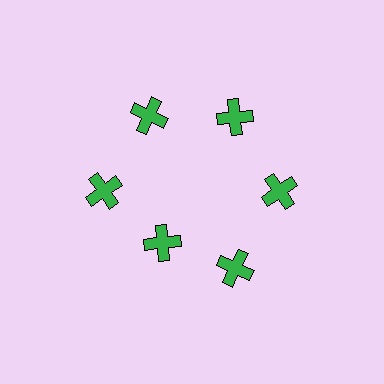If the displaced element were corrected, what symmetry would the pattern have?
It would have 6-fold rotational symmetry — the pattern would map onto itself every 60 degrees.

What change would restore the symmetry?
The symmetry would be restored by moving it outward, back onto the ring so that all 6 crosses sit at equal angles and equal distance from the center.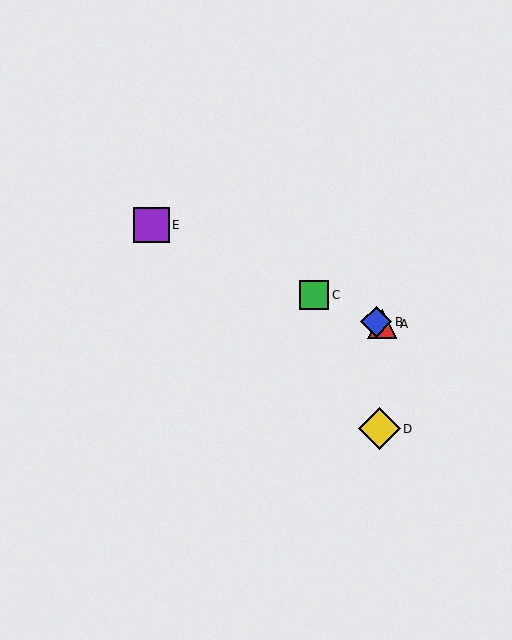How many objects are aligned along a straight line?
4 objects (A, B, C, E) are aligned along a straight line.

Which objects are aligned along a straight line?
Objects A, B, C, E are aligned along a straight line.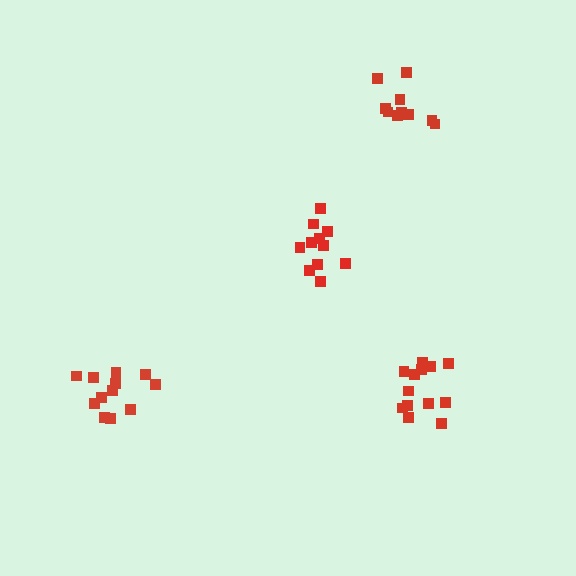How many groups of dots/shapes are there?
There are 4 groups.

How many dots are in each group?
Group 1: 11 dots, Group 2: 13 dots, Group 3: 12 dots, Group 4: 10 dots (46 total).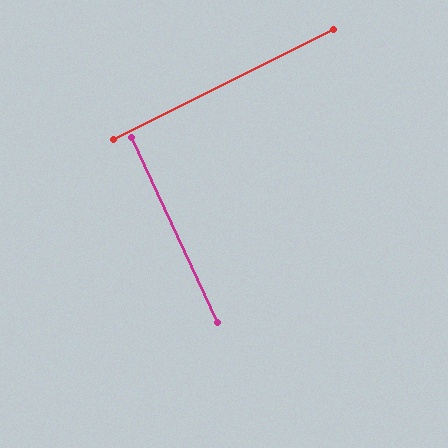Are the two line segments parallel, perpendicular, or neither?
Perpendicular — they meet at approximately 88°.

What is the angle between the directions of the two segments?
Approximately 88 degrees.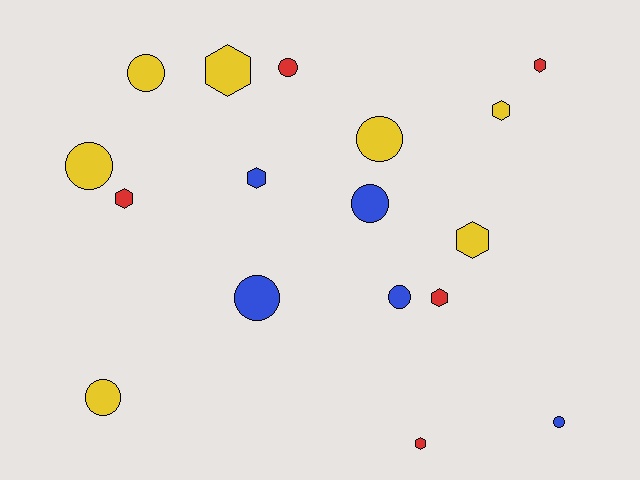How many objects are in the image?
There are 17 objects.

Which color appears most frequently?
Yellow, with 7 objects.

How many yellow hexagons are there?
There are 3 yellow hexagons.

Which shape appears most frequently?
Circle, with 9 objects.